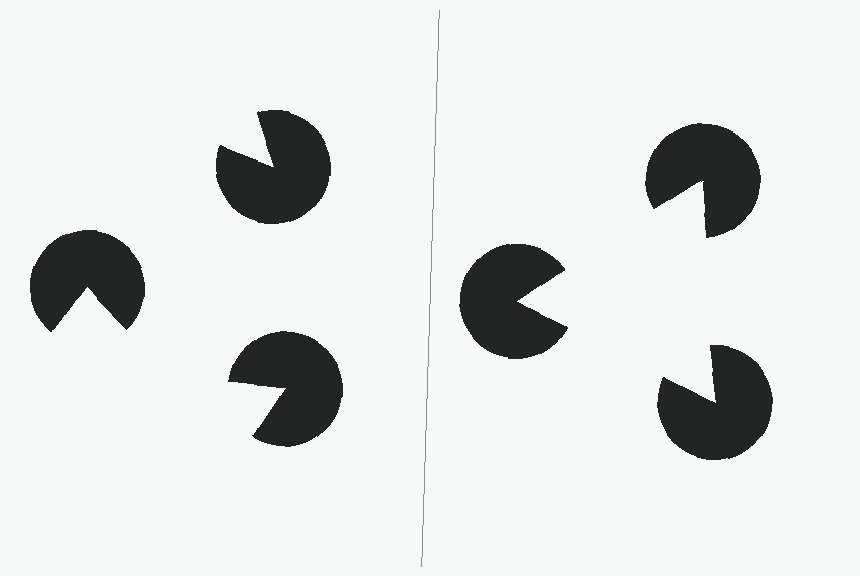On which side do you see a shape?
An illusory triangle appears on the right side. On the left side the wedge cuts are rotated, so no coherent shape forms.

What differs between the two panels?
The pac-man discs are positioned identically on both sides; only the wedge orientations differ. On the right they align to a triangle; on the left they are misaligned.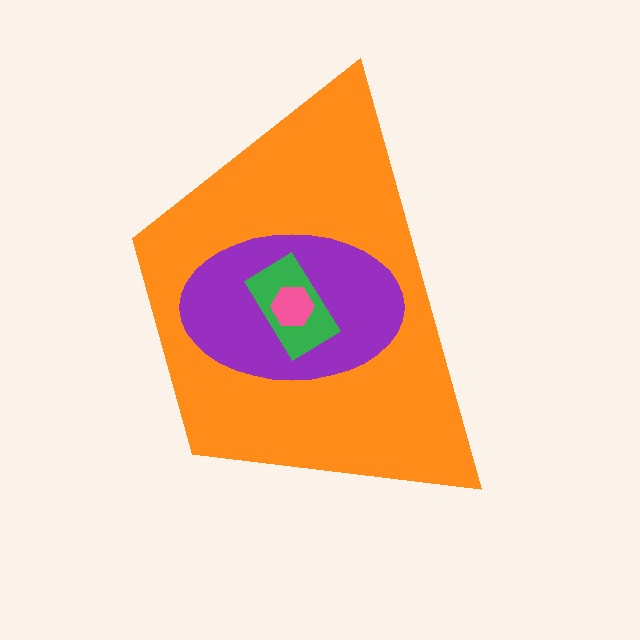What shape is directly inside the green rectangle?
The pink hexagon.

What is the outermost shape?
The orange trapezoid.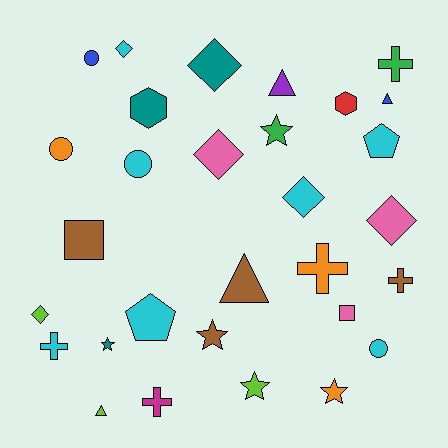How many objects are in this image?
There are 30 objects.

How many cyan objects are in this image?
There are 7 cyan objects.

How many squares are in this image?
There are 2 squares.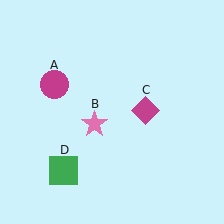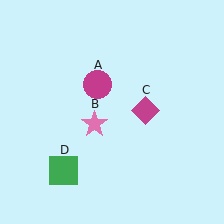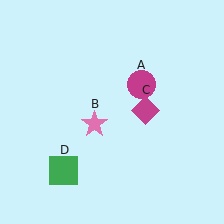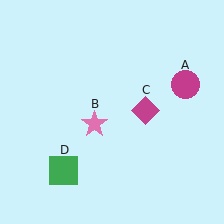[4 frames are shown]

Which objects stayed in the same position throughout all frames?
Pink star (object B) and magenta diamond (object C) and green square (object D) remained stationary.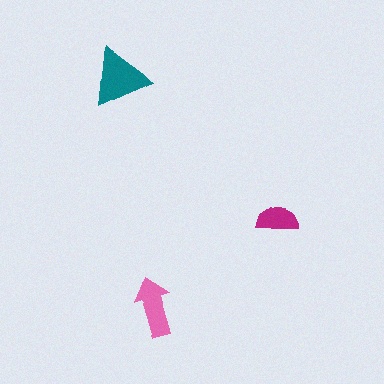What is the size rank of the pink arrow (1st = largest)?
2nd.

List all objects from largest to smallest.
The teal triangle, the pink arrow, the magenta semicircle.